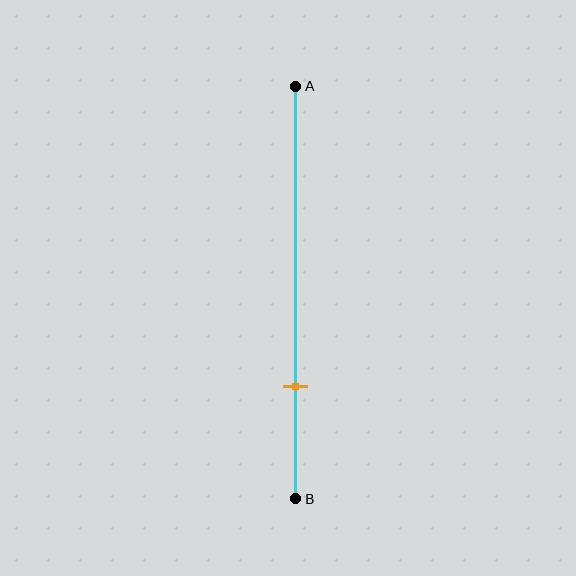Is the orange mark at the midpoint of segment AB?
No, the mark is at about 75% from A, not at the 50% midpoint.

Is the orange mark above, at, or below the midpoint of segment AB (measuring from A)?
The orange mark is below the midpoint of segment AB.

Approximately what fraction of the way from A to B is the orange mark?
The orange mark is approximately 75% of the way from A to B.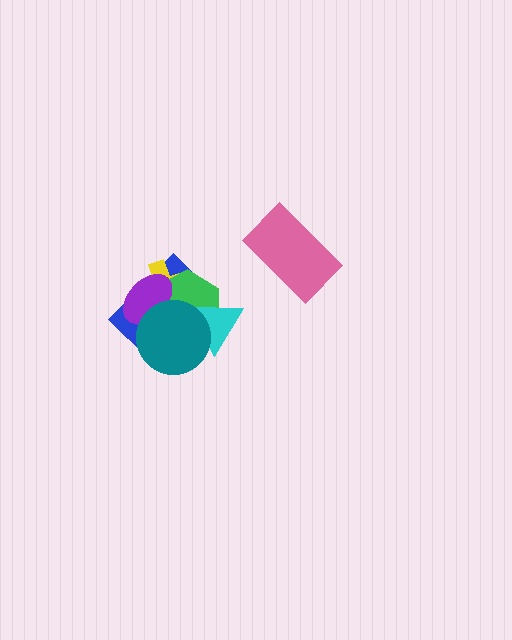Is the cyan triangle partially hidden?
Yes, it is partially covered by another shape.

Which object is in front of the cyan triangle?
The teal circle is in front of the cyan triangle.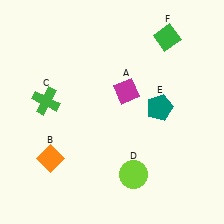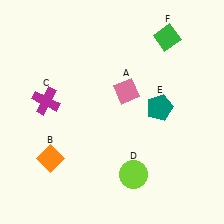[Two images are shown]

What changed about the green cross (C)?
In Image 1, C is green. In Image 2, it changed to magenta.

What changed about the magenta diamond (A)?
In Image 1, A is magenta. In Image 2, it changed to pink.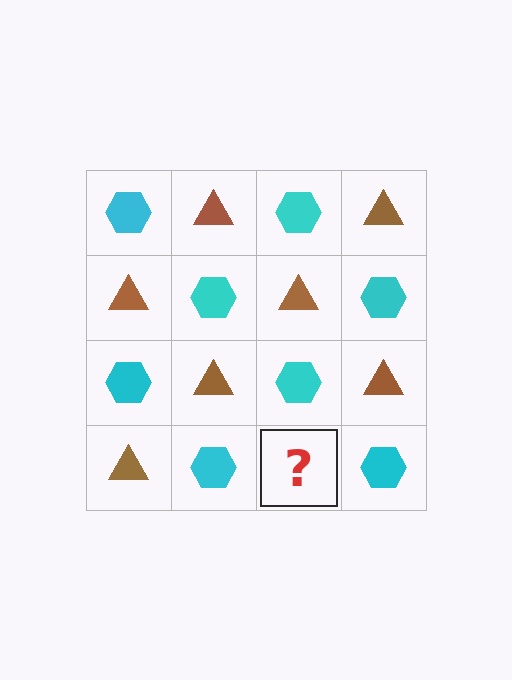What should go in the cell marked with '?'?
The missing cell should contain a brown triangle.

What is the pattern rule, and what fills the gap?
The rule is that it alternates cyan hexagon and brown triangle in a checkerboard pattern. The gap should be filled with a brown triangle.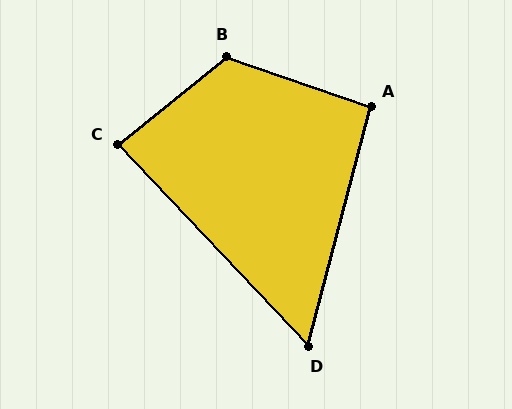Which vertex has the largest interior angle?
B, at approximately 122 degrees.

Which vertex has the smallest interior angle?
D, at approximately 58 degrees.